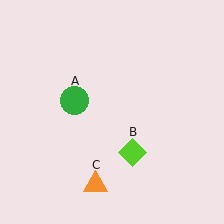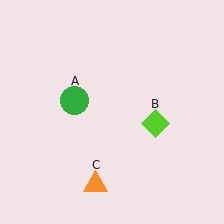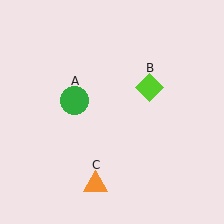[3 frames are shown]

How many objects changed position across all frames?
1 object changed position: lime diamond (object B).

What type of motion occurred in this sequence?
The lime diamond (object B) rotated counterclockwise around the center of the scene.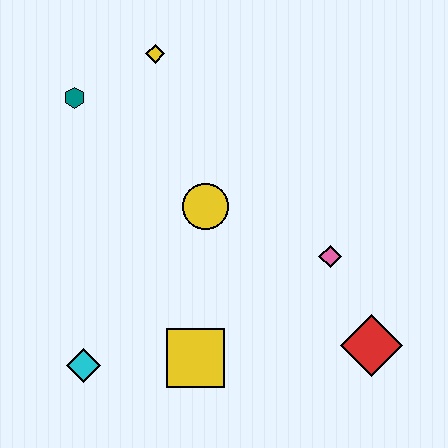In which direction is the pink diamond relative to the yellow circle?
The pink diamond is to the right of the yellow circle.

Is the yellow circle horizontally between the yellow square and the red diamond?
Yes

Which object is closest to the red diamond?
The pink diamond is closest to the red diamond.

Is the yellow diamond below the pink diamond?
No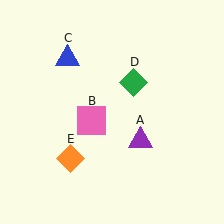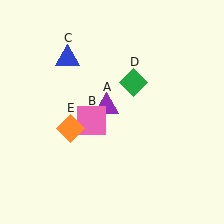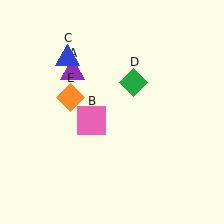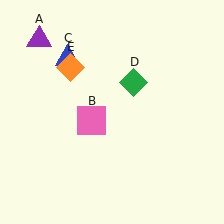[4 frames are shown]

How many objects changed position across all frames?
2 objects changed position: purple triangle (object A), orange diamond (object E).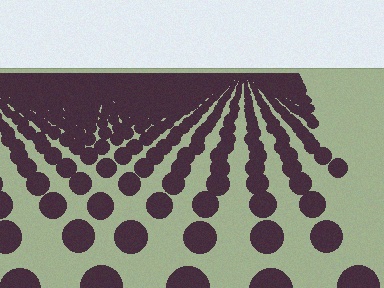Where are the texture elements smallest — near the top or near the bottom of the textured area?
Near the top.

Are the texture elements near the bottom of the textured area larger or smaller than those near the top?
Larger. Near the bottom, elements are closer to the viewer and appear at a bigger on-screen size.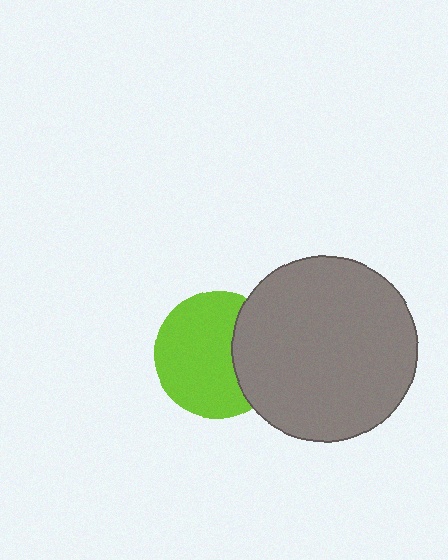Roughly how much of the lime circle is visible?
Most of it is visible (roughly 70%).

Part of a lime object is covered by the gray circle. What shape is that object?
It is a circle.